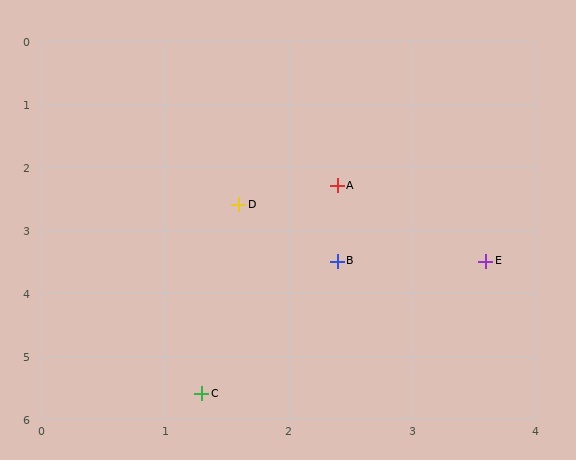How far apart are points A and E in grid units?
Points A and E are about 1.7 grid units apart.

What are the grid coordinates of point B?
Point B is at approximately (2.4, 3.5).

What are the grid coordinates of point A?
Point A is at approximately (2.4, 2.3).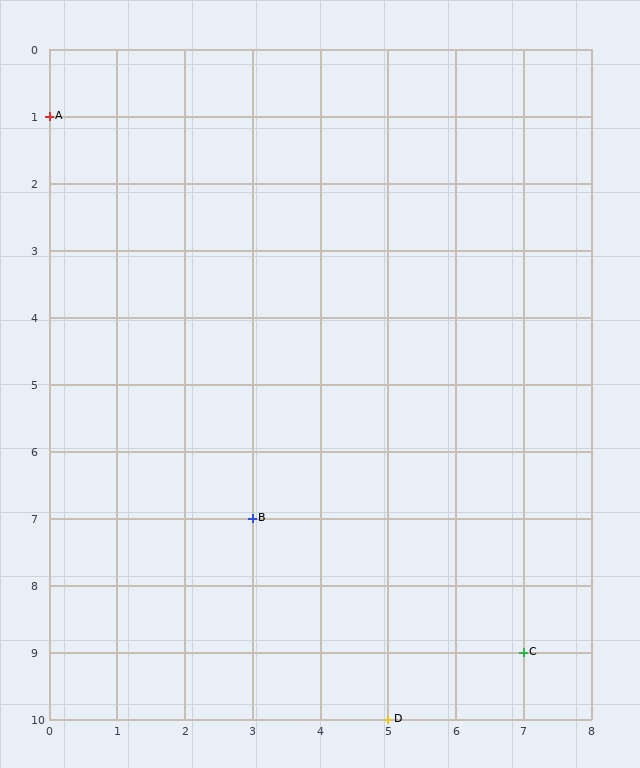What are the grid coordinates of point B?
Point B is at grid coordinates (3, 7).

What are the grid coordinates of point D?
Point D is at grid coordinates (5, 10).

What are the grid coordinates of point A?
Point A is at grid coordinates (0, 1).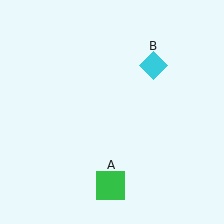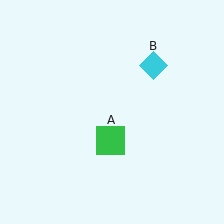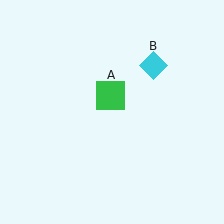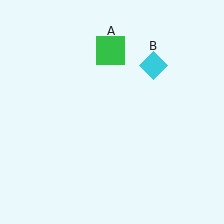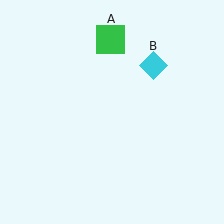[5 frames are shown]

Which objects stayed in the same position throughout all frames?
Cyan diamond (object B) remained stationary.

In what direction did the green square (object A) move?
The green square (object A) moved up.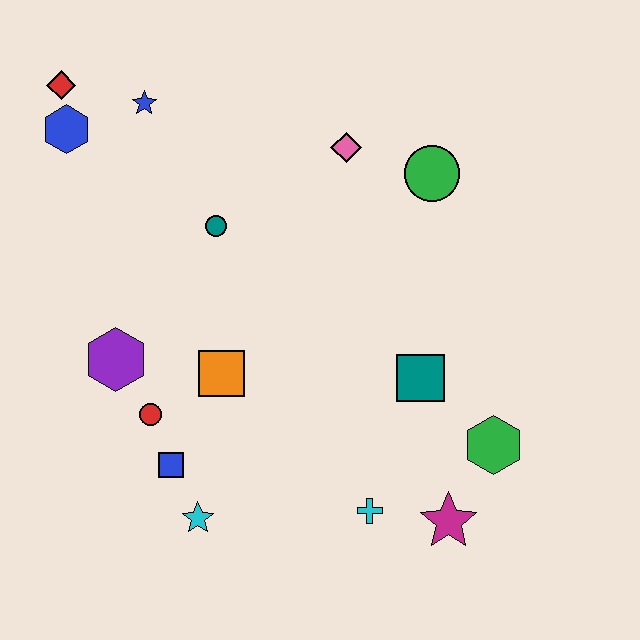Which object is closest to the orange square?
The red circle is closest to the orange square.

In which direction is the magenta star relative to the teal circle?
The magenta star is below the teal circle.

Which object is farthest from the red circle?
The green circle is farthest from the red circle.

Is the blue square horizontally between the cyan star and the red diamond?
Yes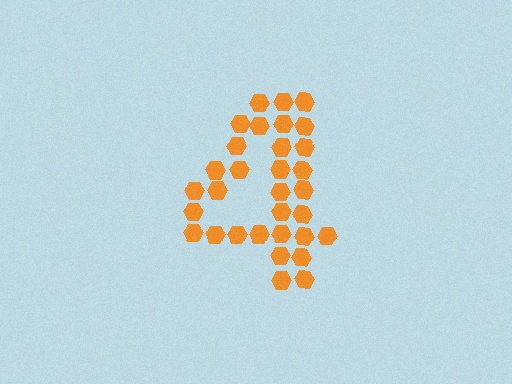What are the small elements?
The small elements are hexagons.